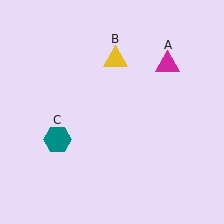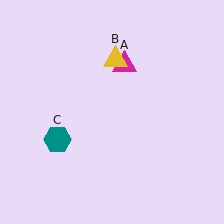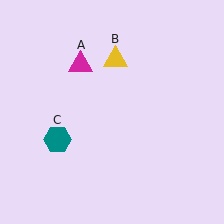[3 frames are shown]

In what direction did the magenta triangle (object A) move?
The magenta triangle (object A) moved left.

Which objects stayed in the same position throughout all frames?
Yellow triangle (object B) and teal hexagon (object C) remained stationary.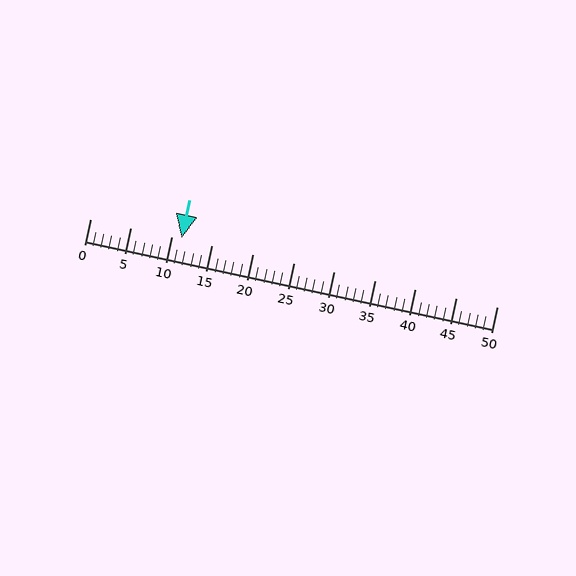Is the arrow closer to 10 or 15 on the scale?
The arrow is closer to 10.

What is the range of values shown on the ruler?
The ruler shows values from 0 to 50.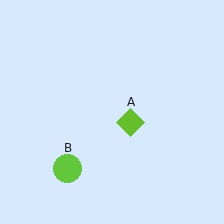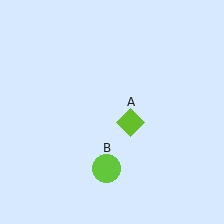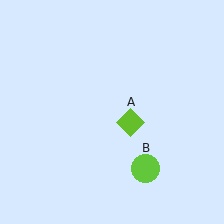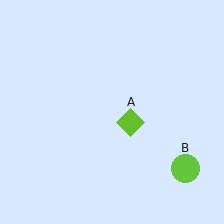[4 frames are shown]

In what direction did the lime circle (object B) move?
The lime circle (object B) moved right.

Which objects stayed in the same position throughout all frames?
Lime diamond (object A) remained stationary.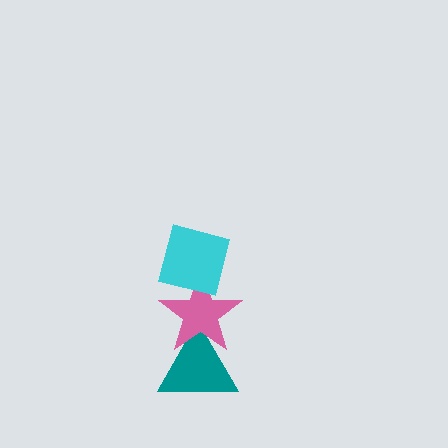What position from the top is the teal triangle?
The teal triangle is 3rd from the top.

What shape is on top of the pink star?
The cyan square is on top of the pink star.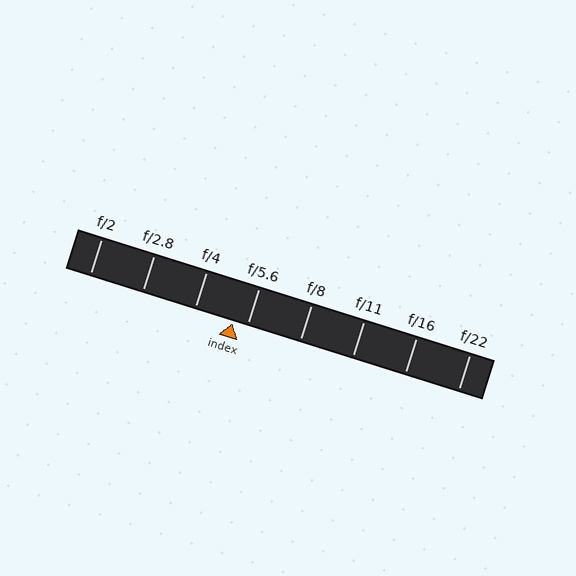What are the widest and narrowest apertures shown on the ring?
The widest aperture shown is f/2 and the narrowest is f/22.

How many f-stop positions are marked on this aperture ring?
There are 8 f-stop positions marked.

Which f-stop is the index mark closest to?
The index mark is closest to f/5.6.